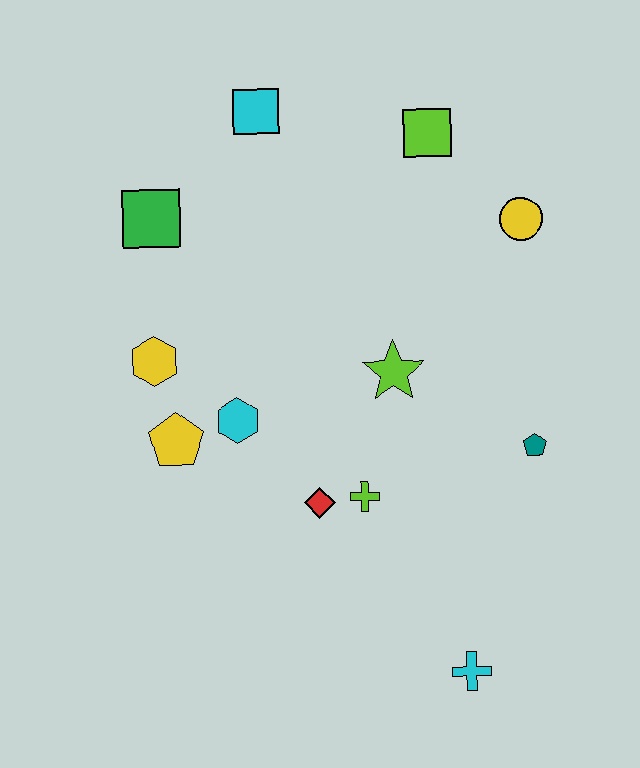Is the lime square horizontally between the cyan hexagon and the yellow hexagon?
No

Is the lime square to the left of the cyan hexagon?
No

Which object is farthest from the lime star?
The cyan cross is farthest from the lime star.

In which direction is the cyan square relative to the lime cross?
The cyan square is above the lime cross.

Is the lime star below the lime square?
Yes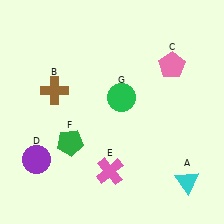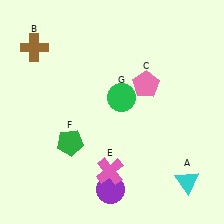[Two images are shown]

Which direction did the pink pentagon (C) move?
The pink pentagon (C) moved left.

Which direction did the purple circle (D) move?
The purple circle (D) moved right.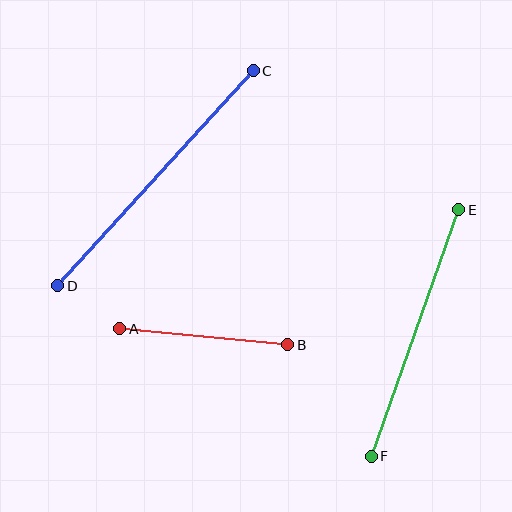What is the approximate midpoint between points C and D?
The midpoint is at approximately (155, 178) pixels.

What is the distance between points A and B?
The distance is approximately 169 pixels.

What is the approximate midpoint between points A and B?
The midpoint is at approximately (204, 337) pixels.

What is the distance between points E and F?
The distance is approximately 261 pixels.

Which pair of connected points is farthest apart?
Points C and D are farthest apart.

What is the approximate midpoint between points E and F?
The midpoint is at approximately (415, 333) pixels.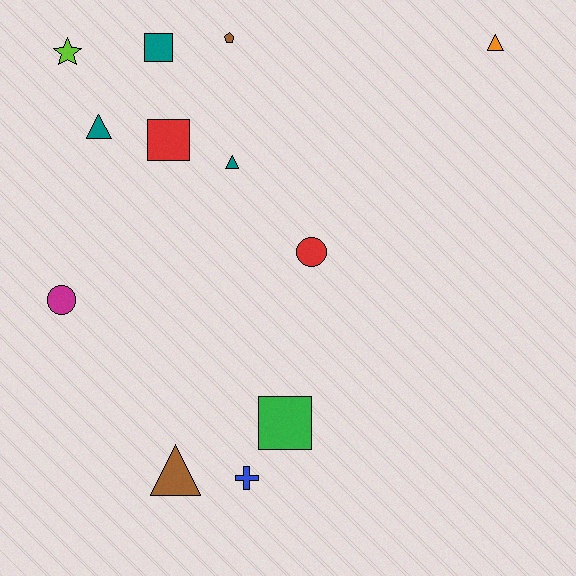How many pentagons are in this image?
There is 1 pentagon.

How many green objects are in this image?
There is 1 green object.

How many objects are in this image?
There are 12 objects.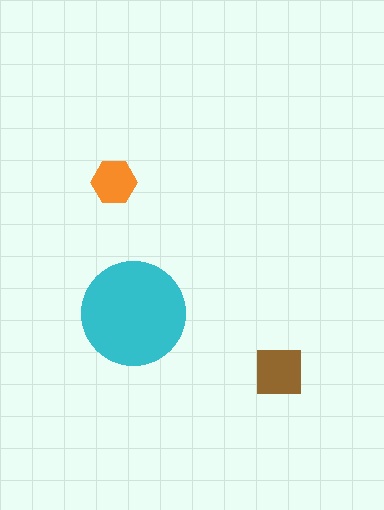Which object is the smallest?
The orange hexagon.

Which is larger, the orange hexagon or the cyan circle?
The cyan circle.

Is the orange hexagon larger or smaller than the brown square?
Smaller.